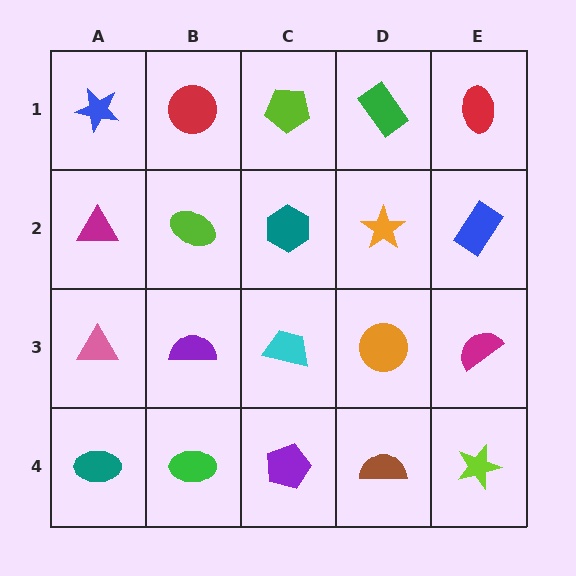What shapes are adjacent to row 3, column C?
A teal hexagon (row 2, column C), a purple pentagon (row 4, column C), a purple semicircle (row 3, column B), an orange circle (row 3, column D).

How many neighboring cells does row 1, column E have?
2.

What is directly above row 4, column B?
A purple semicircle.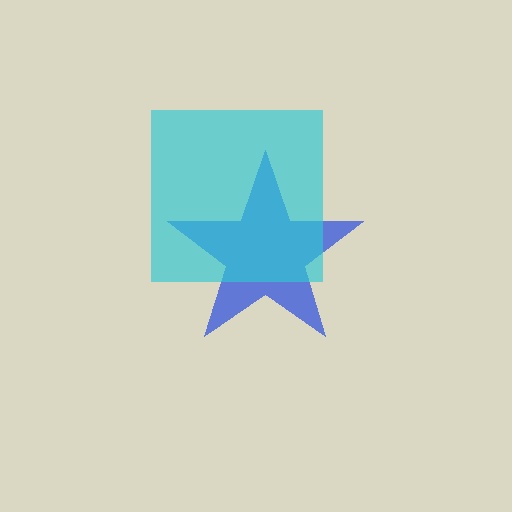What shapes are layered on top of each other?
The layered shapes are: a blue star, a cyan square.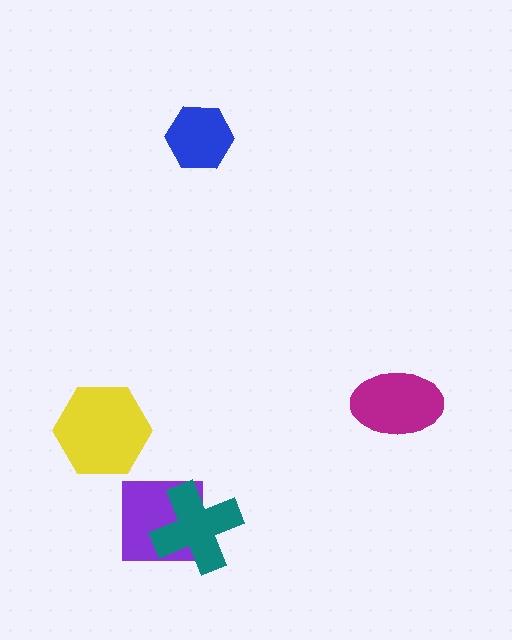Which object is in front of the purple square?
The teal cross is in front of the purple square.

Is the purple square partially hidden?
Yes, it is partially covered by another shape.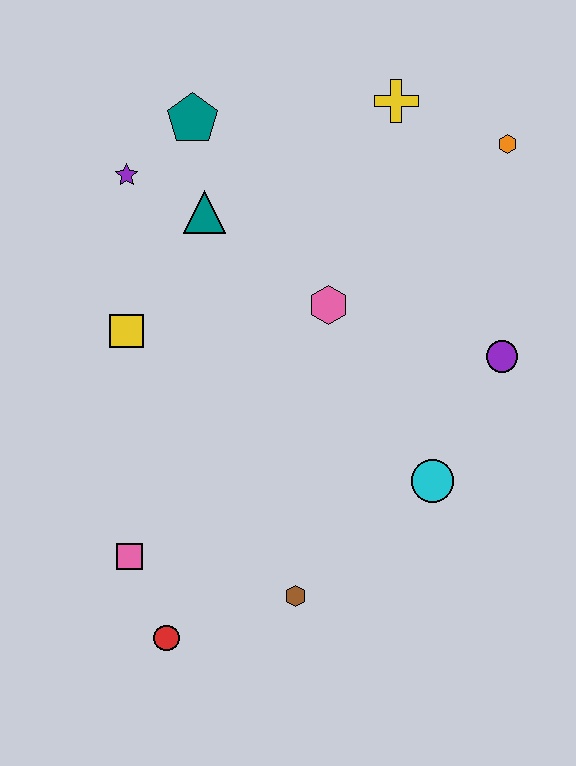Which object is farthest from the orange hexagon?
The red circle is farthest from the orange hexagon.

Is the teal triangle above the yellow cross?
No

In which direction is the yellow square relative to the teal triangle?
The yellow square is below the teal triangle.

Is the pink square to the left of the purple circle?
Yes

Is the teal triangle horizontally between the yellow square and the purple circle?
Yes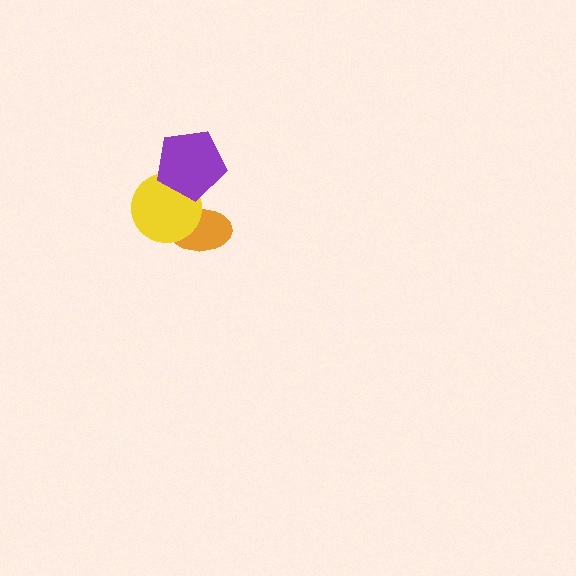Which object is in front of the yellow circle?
The purple pentagon is in front of the yellow circle.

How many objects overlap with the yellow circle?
2 objects overlap with the yellow circle.